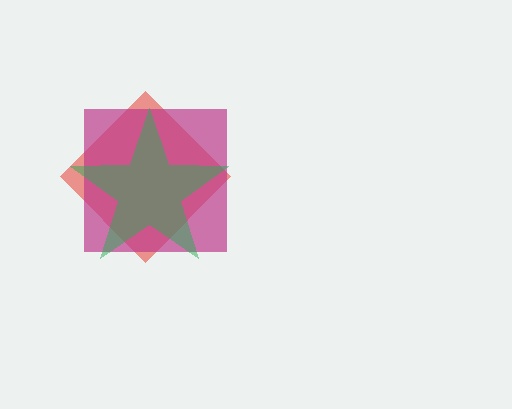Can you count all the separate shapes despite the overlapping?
Yes, there are 3 separate shapes.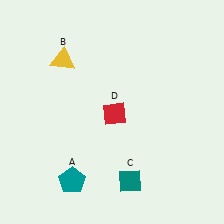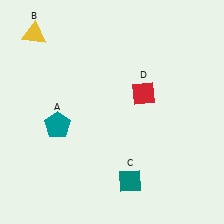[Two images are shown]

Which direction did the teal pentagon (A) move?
The teal pentagon (A) moved up.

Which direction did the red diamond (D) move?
The red diamond (D) moved right.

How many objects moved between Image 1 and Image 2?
3 objects moved between the two images.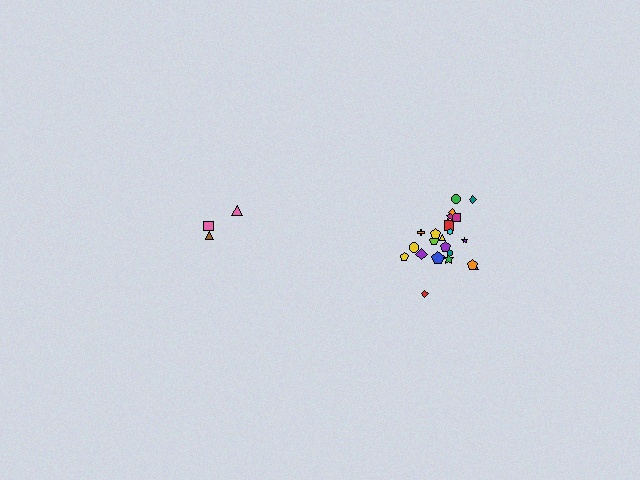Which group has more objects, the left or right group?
The right group.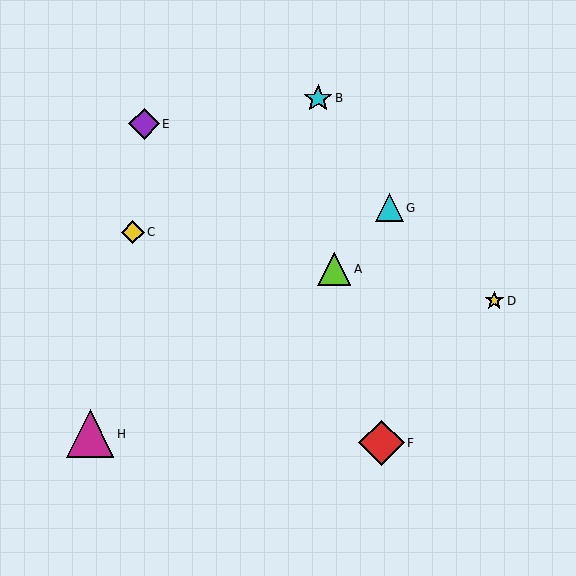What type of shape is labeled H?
Shape H is a magenta triangle.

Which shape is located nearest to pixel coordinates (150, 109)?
The purple diamond (labeled E) at (144, 124) is nearest to that location.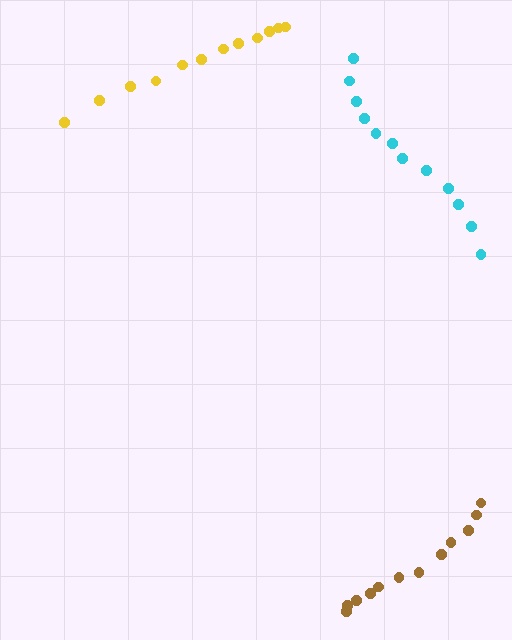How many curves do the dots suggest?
There are 3 distinct paths.